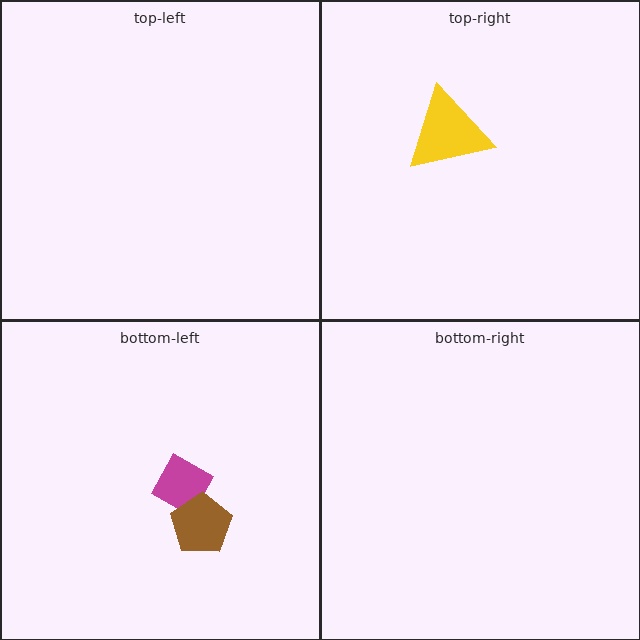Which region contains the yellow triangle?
The top-right region.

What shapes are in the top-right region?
The yellow triangle.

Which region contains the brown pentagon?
The bottom-left region.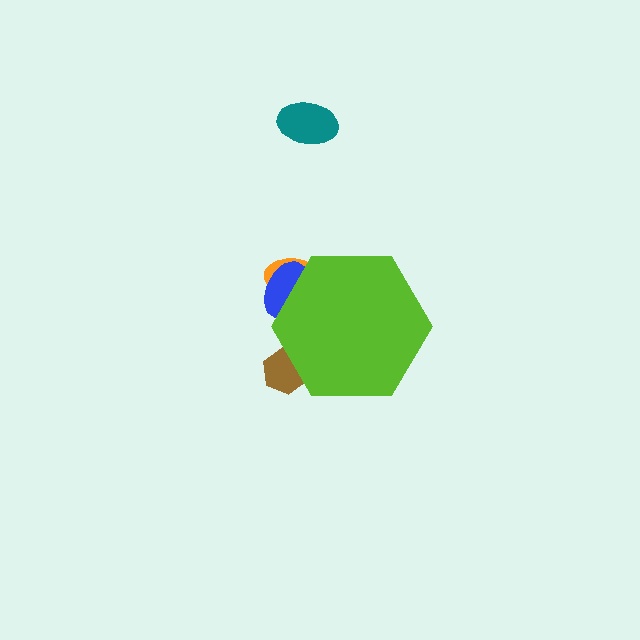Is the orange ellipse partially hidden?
Yes, the orange ellipse is partially hidden behind the lime hexagon.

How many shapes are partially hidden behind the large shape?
3 shapes are partially hidden.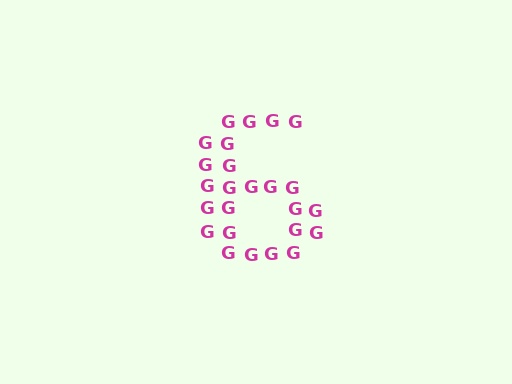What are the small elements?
The small elements are letter G's.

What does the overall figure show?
The overall figure shows the digit 6.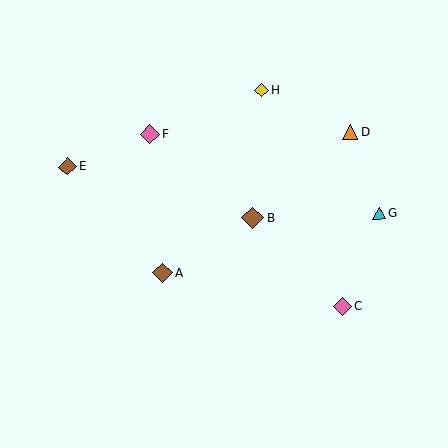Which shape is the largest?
The brown diamond (labeled B) is the largest.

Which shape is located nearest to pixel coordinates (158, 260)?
The brown diamond (labeled A) at (163, 273) is nearest to that location.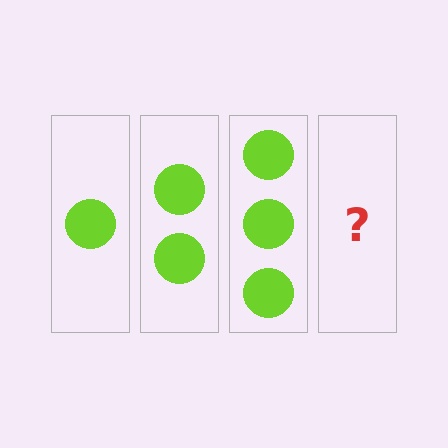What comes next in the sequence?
The next element should be 4 circles.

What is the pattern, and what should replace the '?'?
The pattern is that each step adds one more circle. The '?' should be 4 circles.